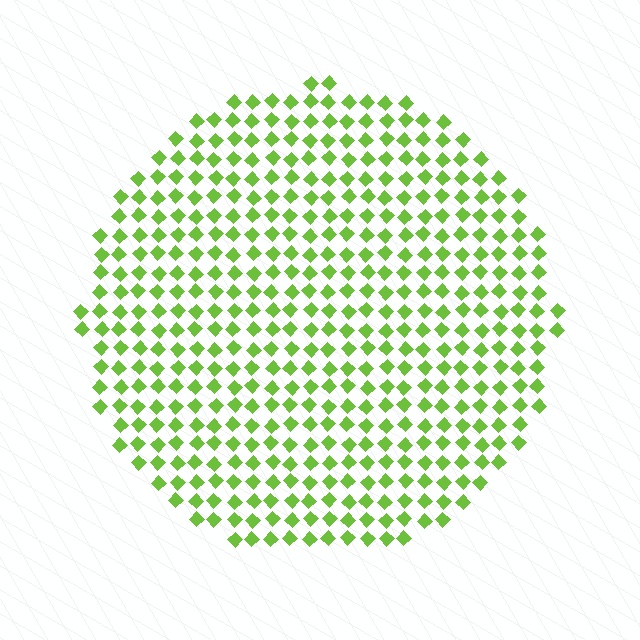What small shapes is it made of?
It is made of small diamonds.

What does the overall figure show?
The overall figure shows a circle.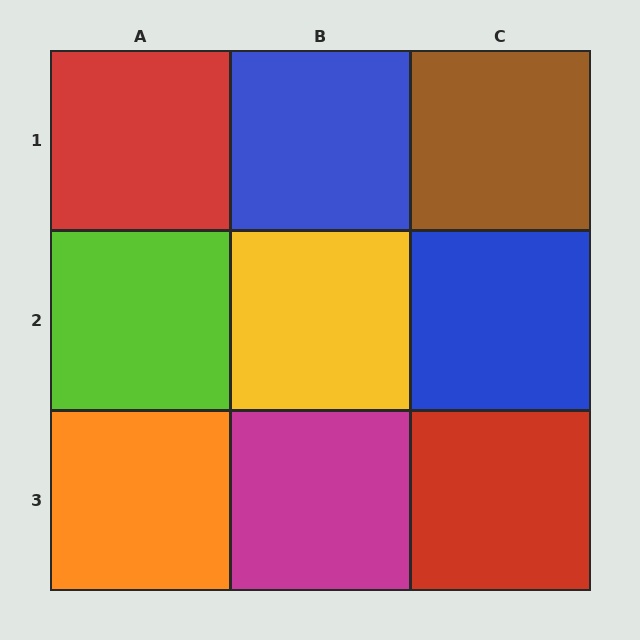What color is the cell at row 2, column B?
Yellow.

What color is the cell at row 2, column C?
Blue.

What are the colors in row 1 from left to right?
Red, blue, brown.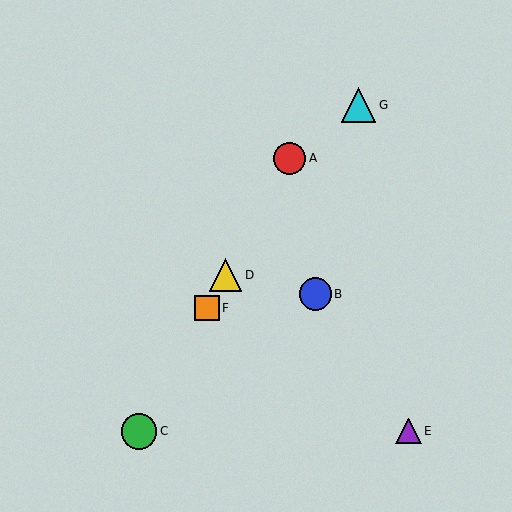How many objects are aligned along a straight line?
4 objects (A, C, D, F) are aligned along a straight line.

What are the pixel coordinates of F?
Object F is at (207, 308).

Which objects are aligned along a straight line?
Objects A, C, D, F are aligned along a straight line.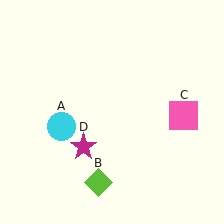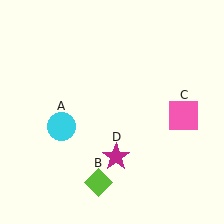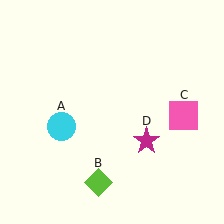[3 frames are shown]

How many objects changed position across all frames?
1 object changed position: magenta star (object D).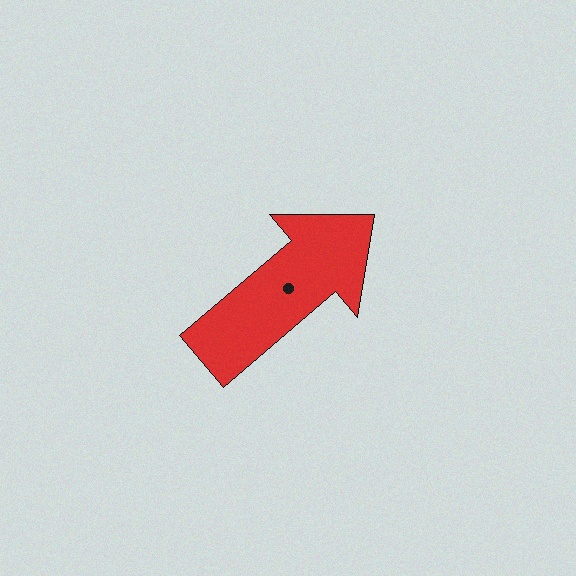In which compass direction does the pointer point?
Northeast.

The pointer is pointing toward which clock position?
Roughly 2 o'clock.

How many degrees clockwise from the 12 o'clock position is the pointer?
Approximately 50 degrees.